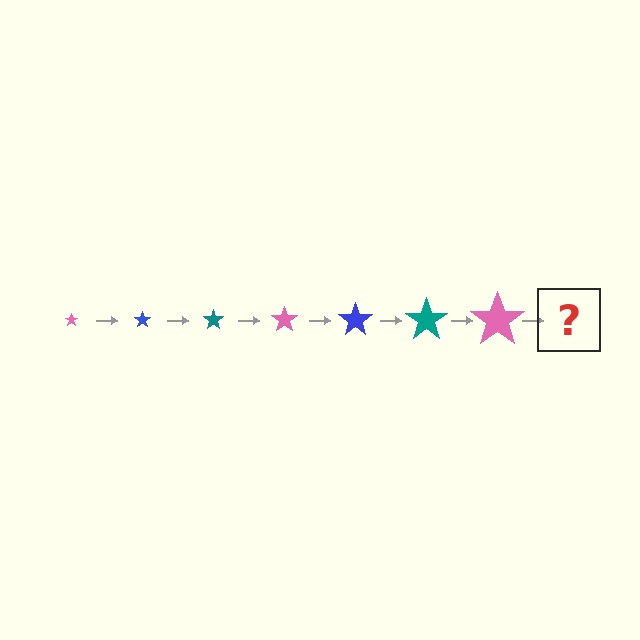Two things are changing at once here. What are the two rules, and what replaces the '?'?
The two rules are that the star grows larger each step and the color cycles through pink, blue, and teal. The '?' should be a blue star, larger than the previous one.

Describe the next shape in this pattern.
It should be a blue star, larger than the previous one.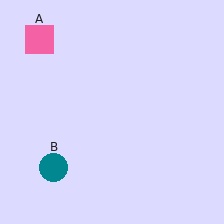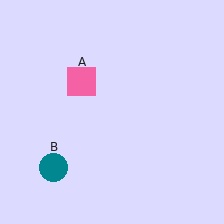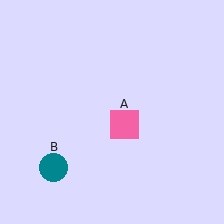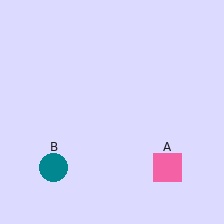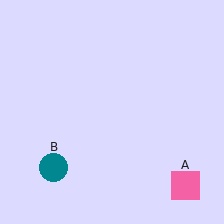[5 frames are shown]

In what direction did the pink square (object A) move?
The pink square (object A) moved down and to the right.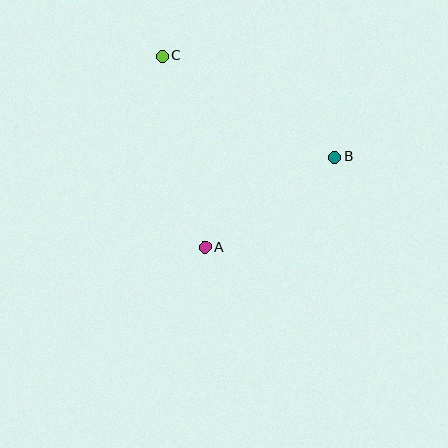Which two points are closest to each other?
Points A and B are closest to each other.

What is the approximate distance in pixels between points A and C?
The distance between A and C is approximately 196 pixels.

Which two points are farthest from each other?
Points B and C are farthest from each other.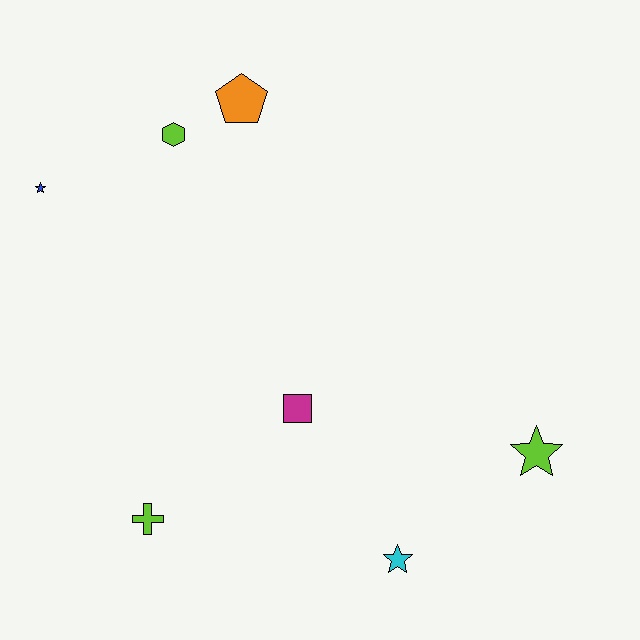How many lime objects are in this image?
There are 3 lime objects.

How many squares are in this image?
There is 1 square.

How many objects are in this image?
There are 7 objects.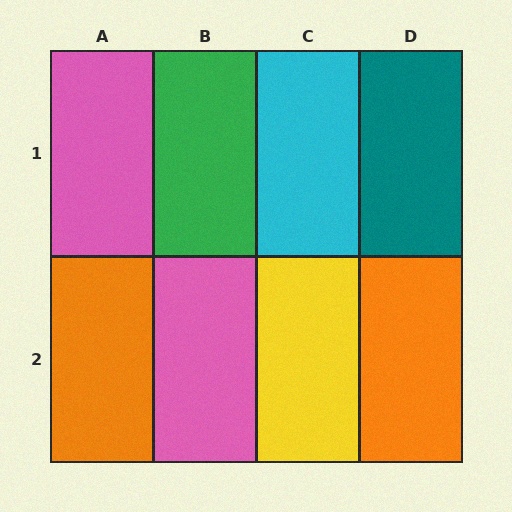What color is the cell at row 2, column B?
Pink.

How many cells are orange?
2 cells are orange.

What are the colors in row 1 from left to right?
Pink, green, cyan, teal.